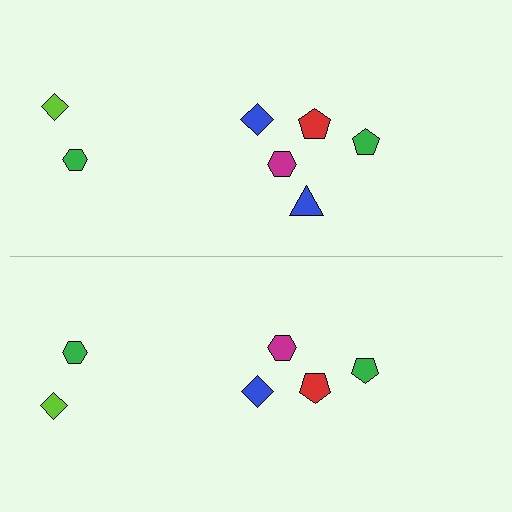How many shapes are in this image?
There are 13 shapes in this image.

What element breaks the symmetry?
A blue triangle is missing from the bottom side.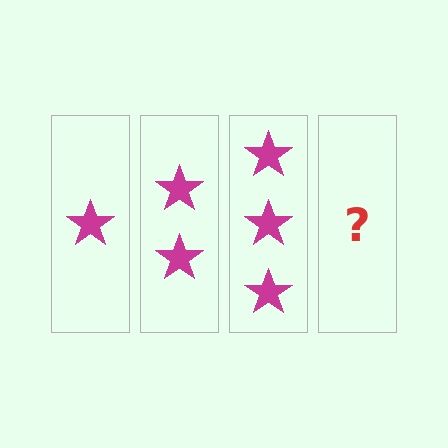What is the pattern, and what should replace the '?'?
The pattern is that each step adds one more star. The '?' should be 4 stars.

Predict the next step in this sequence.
The next step is 4 stars.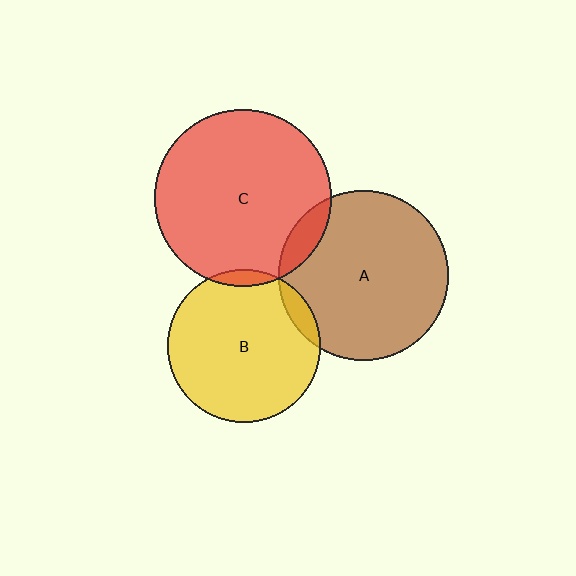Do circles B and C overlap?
Yes.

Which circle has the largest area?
Circle C (red).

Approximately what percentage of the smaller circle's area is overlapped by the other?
Approximately 5%.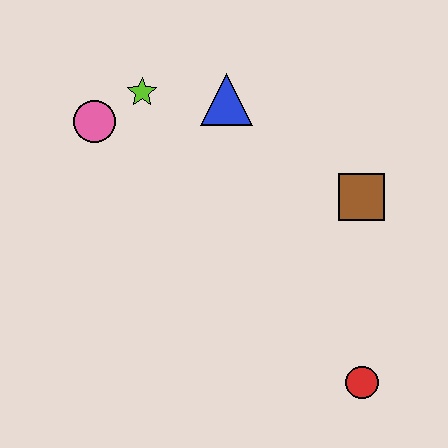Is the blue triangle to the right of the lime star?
Yes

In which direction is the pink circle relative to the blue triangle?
The pink circle is to the left of the blue triangle.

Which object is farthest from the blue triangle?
The red circle is farthest from the blue triangle.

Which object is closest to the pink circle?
The lime star is closest to the pink circle.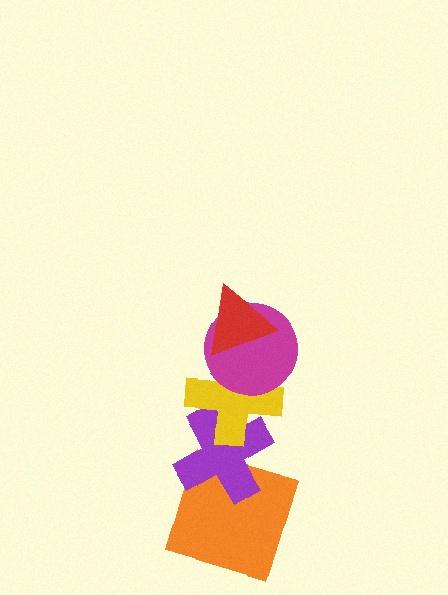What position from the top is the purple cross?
The purple cross is 4th from the top.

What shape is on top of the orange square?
The purple cross is on top of the orange square.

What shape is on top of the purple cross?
The yellow cross is on top of the purple cross.